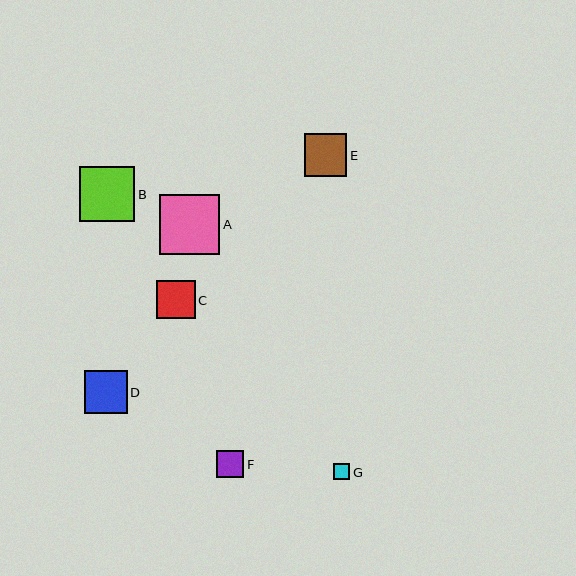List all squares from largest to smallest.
From largest to smallest: A, B, D, E, C, F, G.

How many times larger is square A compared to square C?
Square A is approximately 1.5 times the size of square C.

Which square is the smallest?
Square G is the smallest with a size of approximately 16 pixels.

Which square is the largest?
Square A is the largest with a size of approximately 60 pixels.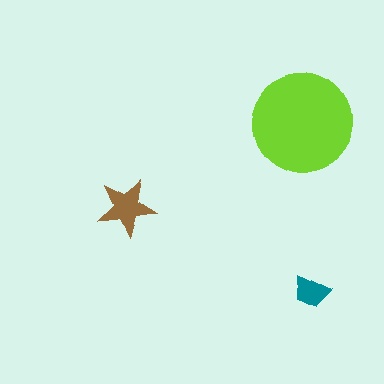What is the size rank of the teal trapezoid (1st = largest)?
3rd.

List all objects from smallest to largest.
The teal trapezoid, the brown star, the lime circle.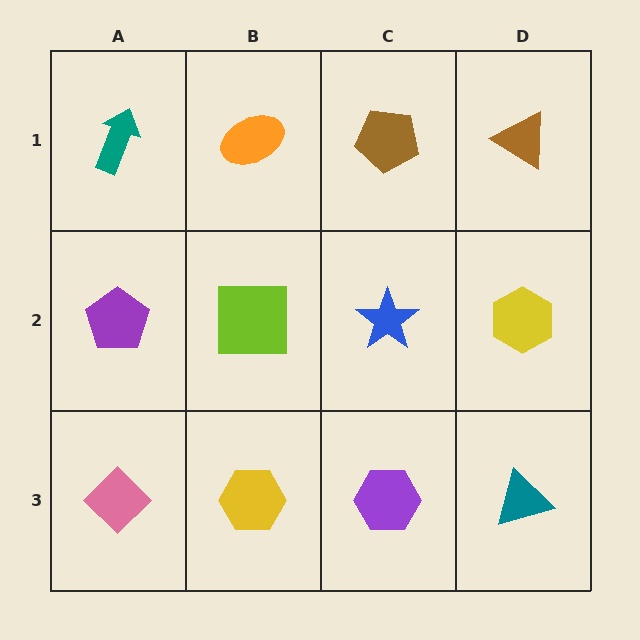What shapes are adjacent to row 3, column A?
A purple pentagon (row 2, column A), a yellow hexagon (row 3, column B).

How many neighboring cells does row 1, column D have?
2.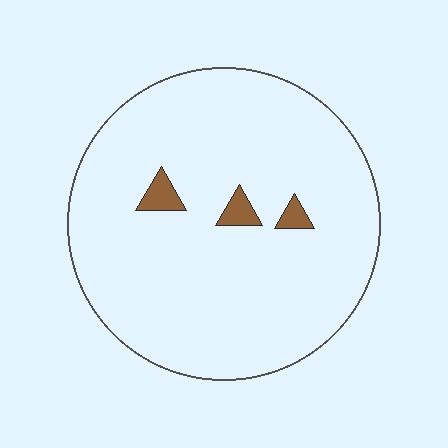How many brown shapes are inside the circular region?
3.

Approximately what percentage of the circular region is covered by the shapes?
Approximately 5%.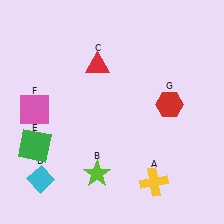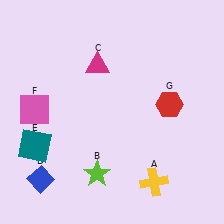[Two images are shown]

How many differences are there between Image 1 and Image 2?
There are 3 differences between the two images.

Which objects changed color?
C changed from red to magenta. D changed from cyan to blue. E changed from green to teal.